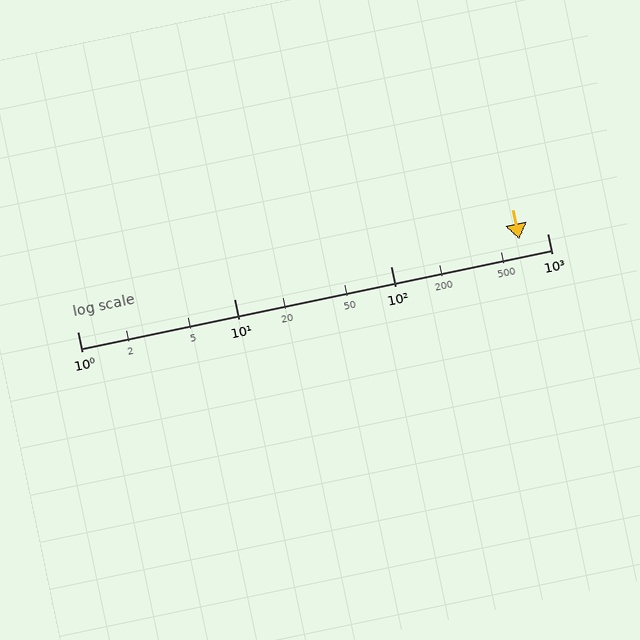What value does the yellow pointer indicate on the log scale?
The pointer indicates approximately 660.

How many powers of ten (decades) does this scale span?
The scale spans 3 decades, from 1 to 1000.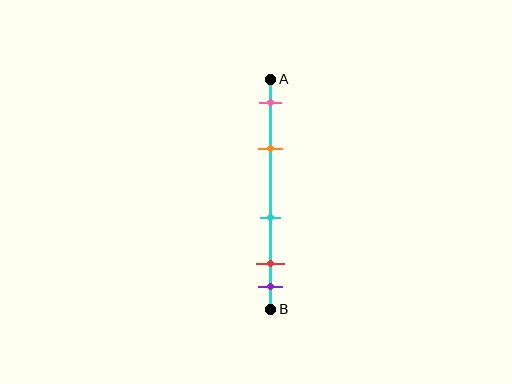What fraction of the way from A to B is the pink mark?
The pink mark is approximately 10% (0.1) of the way from A to B.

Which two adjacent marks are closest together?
The red and purple marks are the closest adjacent pair.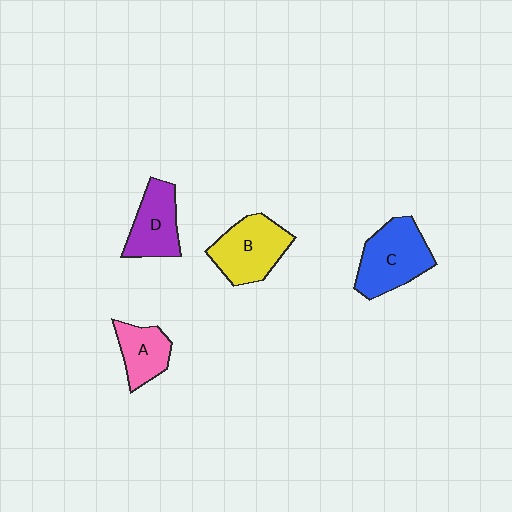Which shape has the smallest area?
Shape A (pink).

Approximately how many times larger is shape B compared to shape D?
Approximately 1.2 times.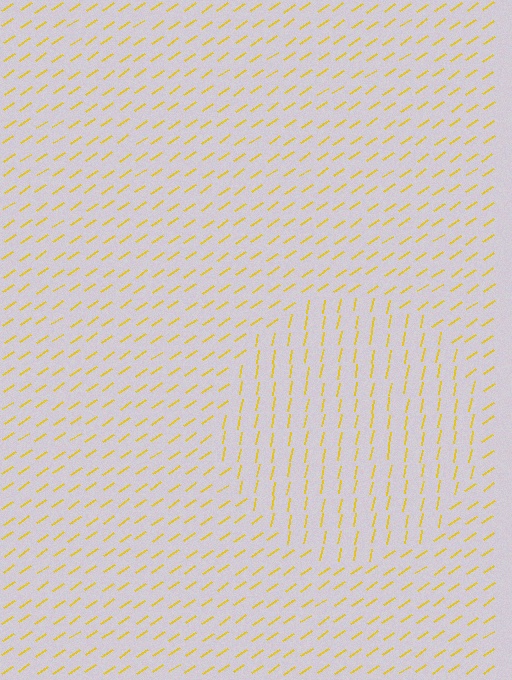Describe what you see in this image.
The image is filled with small yellow line segments. A circle region in the image has lines oriented differently from the surrounding lines, creating a visible texture boundary.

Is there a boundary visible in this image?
Yes, there is a texture boundary formed by a change in line orientation.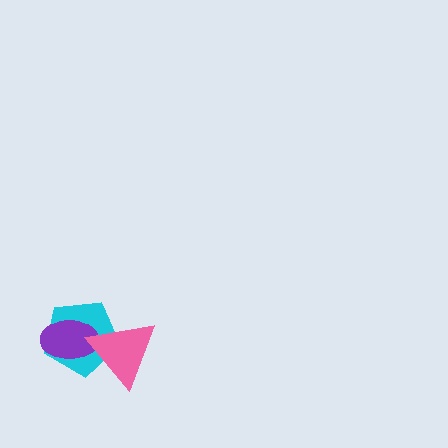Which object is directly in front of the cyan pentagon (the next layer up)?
The purple ellipse is directly in front of the cyan pentagon.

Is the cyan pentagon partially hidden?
Yes, it is partially covered by another shape.